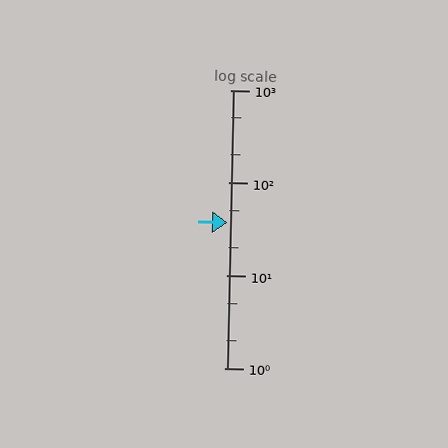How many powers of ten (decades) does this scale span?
The scale spans 3 decades, from 1 to 1000.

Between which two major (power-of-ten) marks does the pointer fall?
The pointer is between 10 and 100.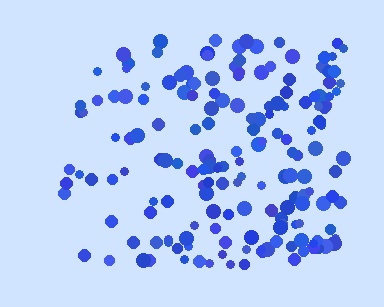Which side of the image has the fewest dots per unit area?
The left.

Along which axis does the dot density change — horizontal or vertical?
Horizontal.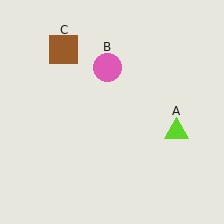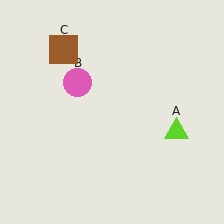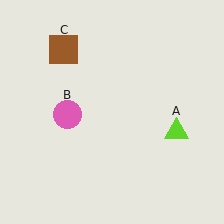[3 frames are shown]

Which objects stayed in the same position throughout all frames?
Lime triangle (object A) and brown square (object C) remained stationary.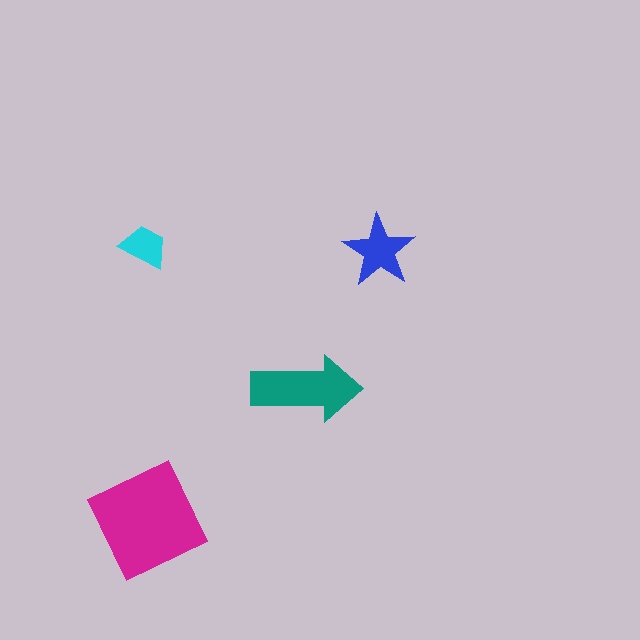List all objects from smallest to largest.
The cyan trapezoid, the blue star, the teal arrow, the magenta diamond.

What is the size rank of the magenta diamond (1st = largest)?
1st.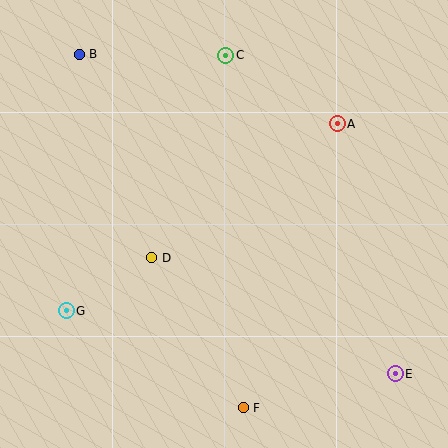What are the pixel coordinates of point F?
Point F is at (243, 408).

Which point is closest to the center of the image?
Point D at (152, 258) is closest to the center.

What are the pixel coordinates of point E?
Point E is at (395, 374).